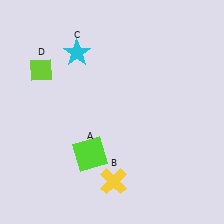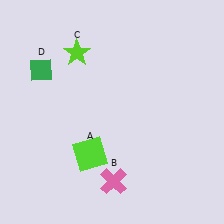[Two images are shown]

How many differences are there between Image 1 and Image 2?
There are 3 differences between the two images.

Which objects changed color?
B changed from yellow to pink. C changed from cyan to lime. D changed from lime to green.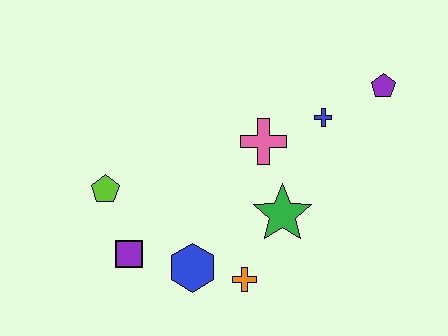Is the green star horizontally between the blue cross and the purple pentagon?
No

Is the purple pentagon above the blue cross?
Yes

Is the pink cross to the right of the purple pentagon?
No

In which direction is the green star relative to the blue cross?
The green star is below the blue cross.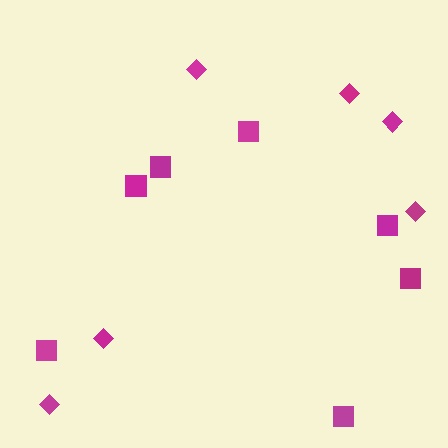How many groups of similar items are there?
There are 2 groups: one group of squares (7) and one group of diamonds (6).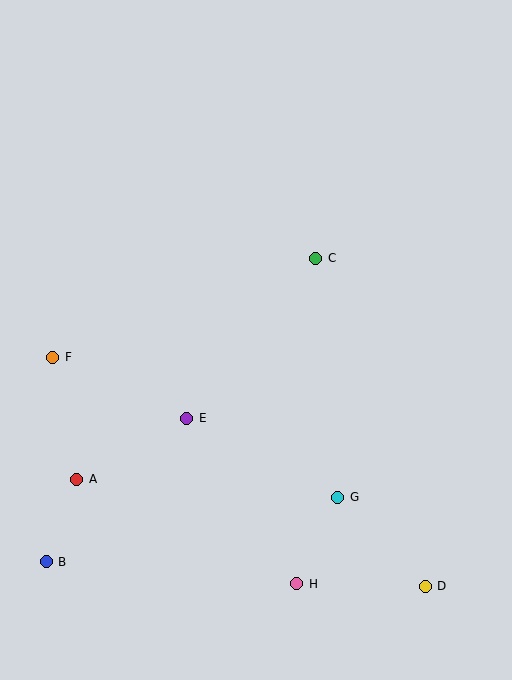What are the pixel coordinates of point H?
Point H is at (297, 584).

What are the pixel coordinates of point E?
Point E is at (187, 418).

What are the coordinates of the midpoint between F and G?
The midpoint between F and G is at (195, 427).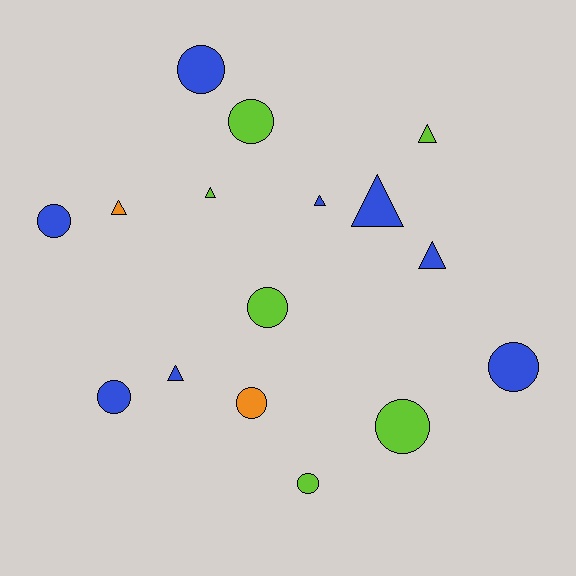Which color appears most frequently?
Blue, with 8 objects.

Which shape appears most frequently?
Circle, with 9 objects.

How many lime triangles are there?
There are 2 lime triangles.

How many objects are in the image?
There are 16 objects.